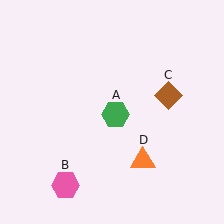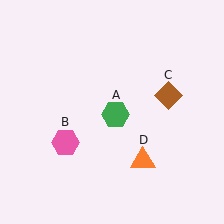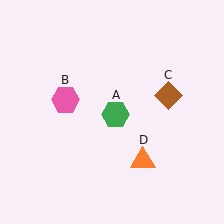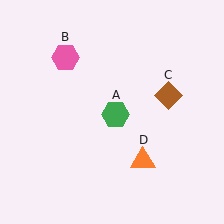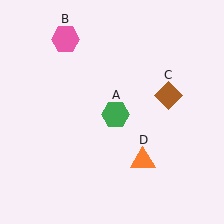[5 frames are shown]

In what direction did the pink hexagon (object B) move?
The pink hexagon (object B) moved up.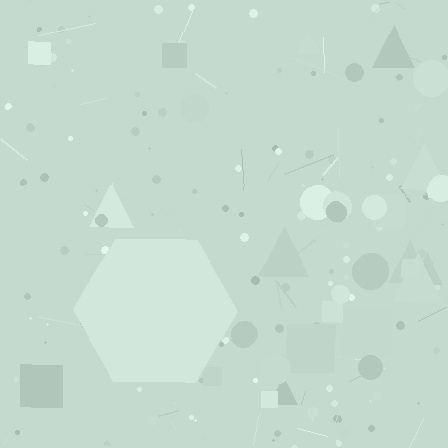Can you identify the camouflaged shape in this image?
The camouflaged shape is a hexagon.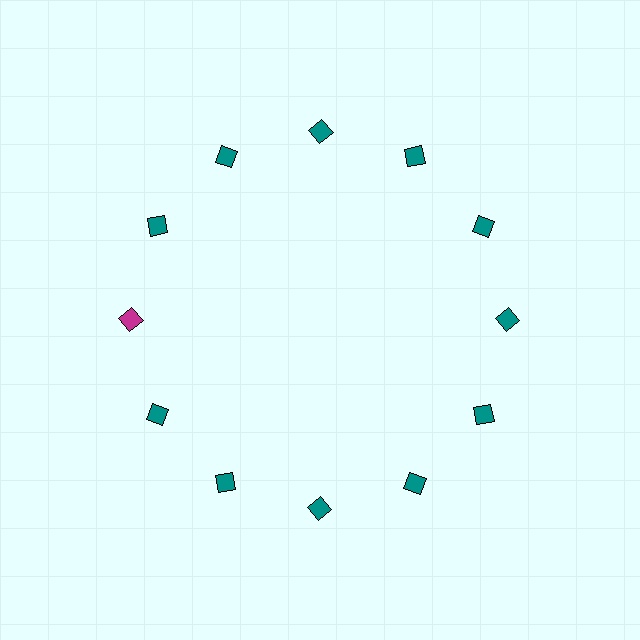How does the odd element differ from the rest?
It has a different color: magenta instead of teal.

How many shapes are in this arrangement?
There are 12 shapes arranged in a ring pattern.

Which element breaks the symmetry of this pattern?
The magenta diamond at roughly the 9 o'clock position breaks the symmetry. All other shapes are teal diamonds.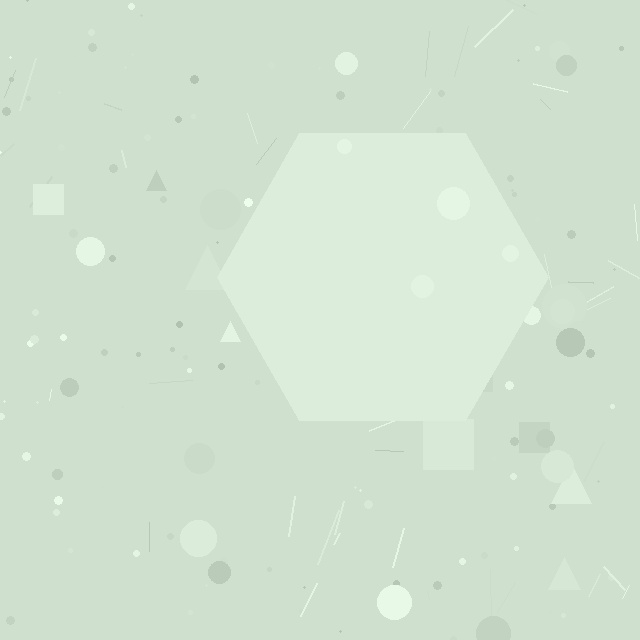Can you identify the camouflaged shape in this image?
The camouflaged shape is a hexagon.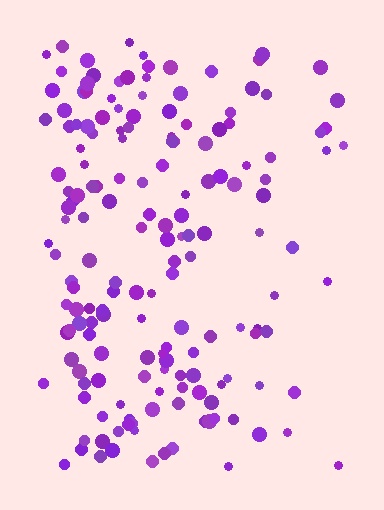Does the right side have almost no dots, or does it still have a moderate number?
Still a moderate number, just noticeably fewer than the left.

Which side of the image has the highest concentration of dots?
The left.